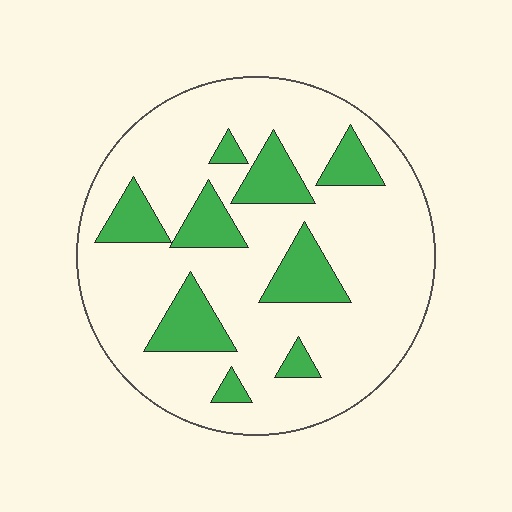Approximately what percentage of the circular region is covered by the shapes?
Approximately 20%.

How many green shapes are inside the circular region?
9.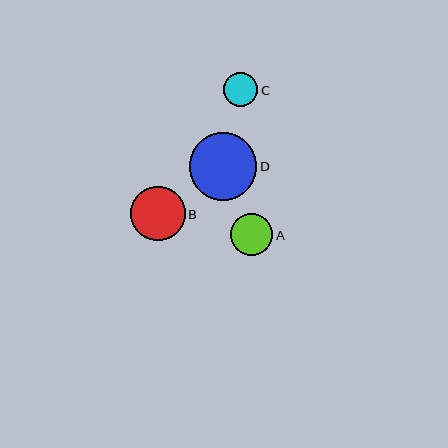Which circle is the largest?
Circle D is the largest with a size of approximately 68 pixels.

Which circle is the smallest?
Circle C is the smallest with a size of approximately 34 pixels.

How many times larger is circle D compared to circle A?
Circle D is approximately 1.6 times the size of circle A.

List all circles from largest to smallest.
From largest to smallest: D, B, A, C.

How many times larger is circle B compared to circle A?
Circle B is approximately 1.3 times the size of circle A.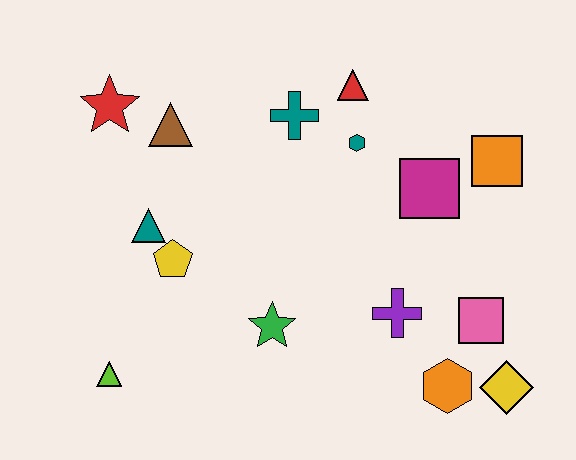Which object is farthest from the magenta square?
The lime triangle is farthest from the magenta square.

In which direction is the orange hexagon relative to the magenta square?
The orange hexagon is below the magenta square.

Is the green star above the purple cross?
No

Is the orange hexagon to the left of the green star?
No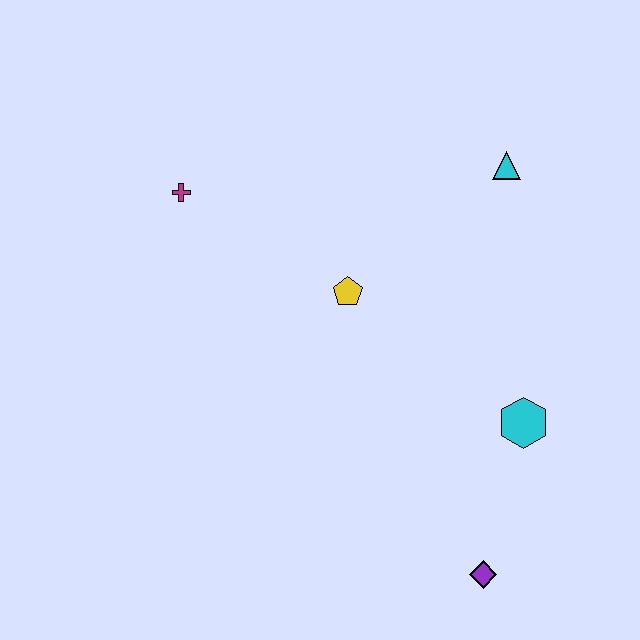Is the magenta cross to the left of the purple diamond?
Yes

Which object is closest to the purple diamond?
The cyan hexagon is closest to the purple diamond.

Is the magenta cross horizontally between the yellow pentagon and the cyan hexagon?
No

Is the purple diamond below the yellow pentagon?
Yes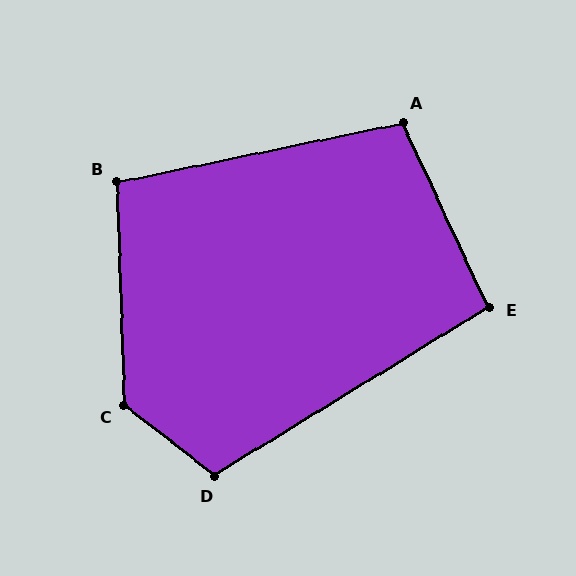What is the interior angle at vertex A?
Approximately 103 degrees (obtuse).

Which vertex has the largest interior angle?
C, at approximately 130 degrees.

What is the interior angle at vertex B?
Approximately 100 degrees (obtuse).